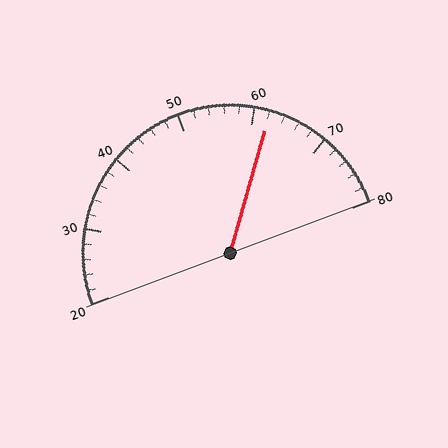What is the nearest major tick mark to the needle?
The nearest major tick mark is 60.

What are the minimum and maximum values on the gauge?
The gauge ranges from 20 to 80.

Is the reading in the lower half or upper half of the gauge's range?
The reading is in the upper half of the range (20 to 80).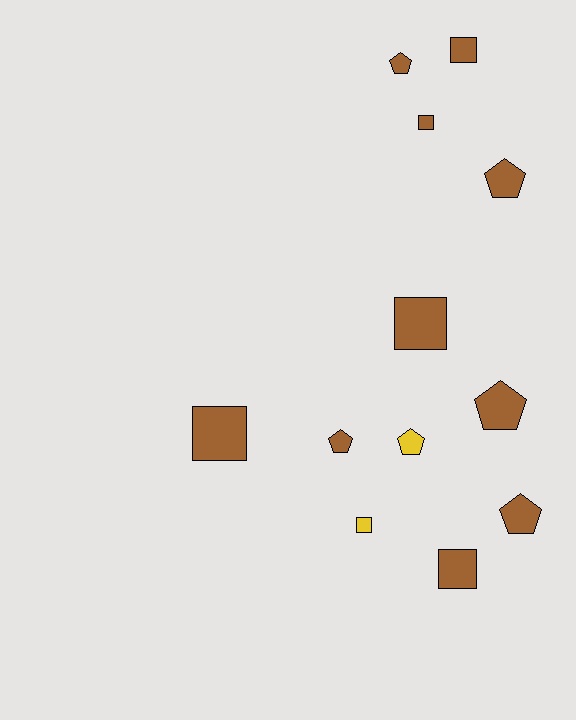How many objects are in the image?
There are 12 objects.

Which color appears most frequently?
Brown, with 10 objects.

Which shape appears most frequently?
Pentagon, with 6 objects.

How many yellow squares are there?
There is 1 yellow square.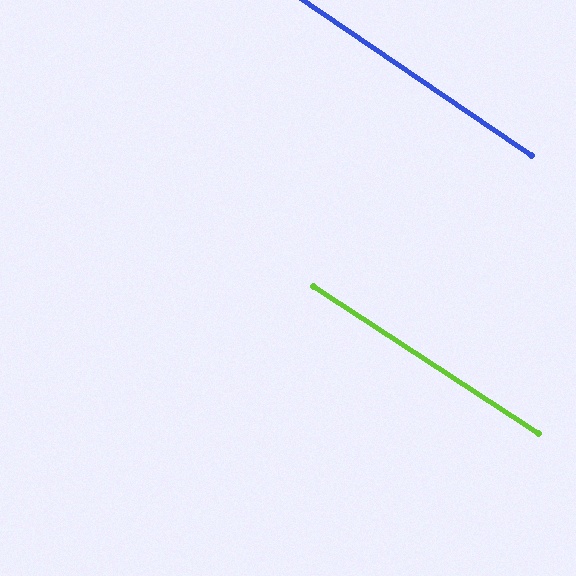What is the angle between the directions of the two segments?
Approximately 1 degree.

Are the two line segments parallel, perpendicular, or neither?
Parallel — their directions differ by only 1.2°.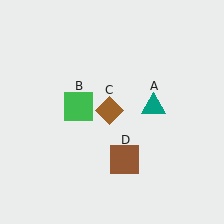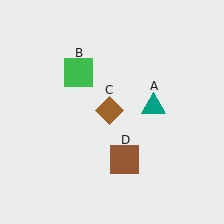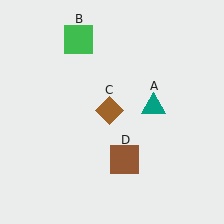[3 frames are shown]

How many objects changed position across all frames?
1 object changed position: green square (object B).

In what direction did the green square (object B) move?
The green square (object B) moved up.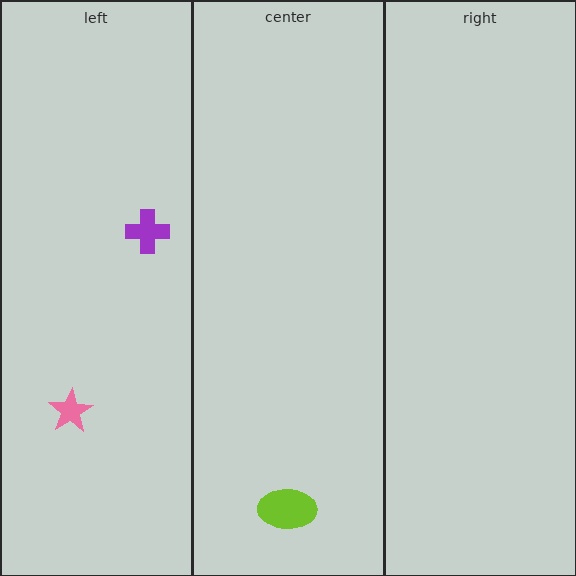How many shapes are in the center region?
1.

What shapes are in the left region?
The pink star, the purple cross.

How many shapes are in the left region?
2.